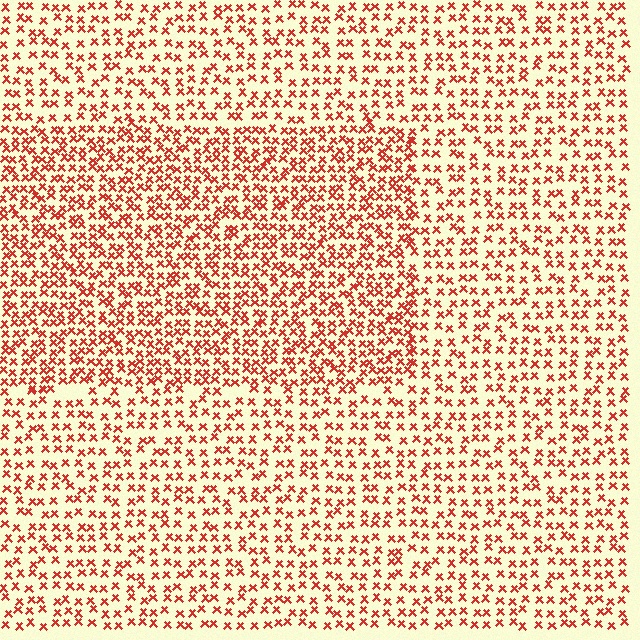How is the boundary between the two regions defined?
The boundary is defined by a change in element density (approximately 1.6x ratio). All elements are the same color, size, and shape.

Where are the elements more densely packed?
The elements are more densely packed inside the rectangle boundary.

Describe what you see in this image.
The image contains small red elements arranged at two different densities. A rectangle-shaped region is visible where the elements are more densely packed than the surrounding area.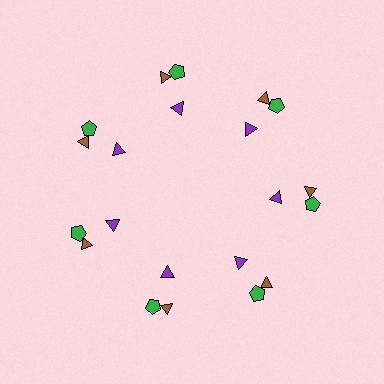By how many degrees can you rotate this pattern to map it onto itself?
The pattern maps onto itself every 51 degrees of rotation.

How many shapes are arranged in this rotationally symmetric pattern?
There are 21 shapes, arranged in 7 groups of 3.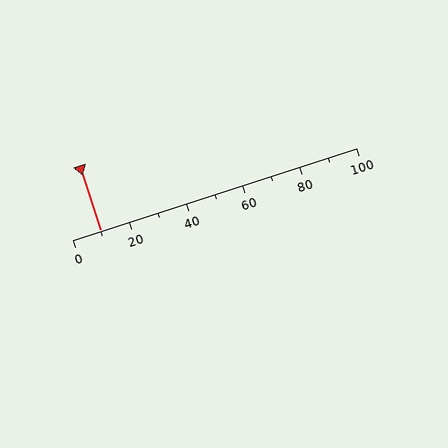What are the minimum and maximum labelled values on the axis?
The axis runs from 0 to 100.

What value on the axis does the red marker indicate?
The marker indicates approximately 10.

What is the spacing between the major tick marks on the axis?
The major ticks are spaced 20 apart.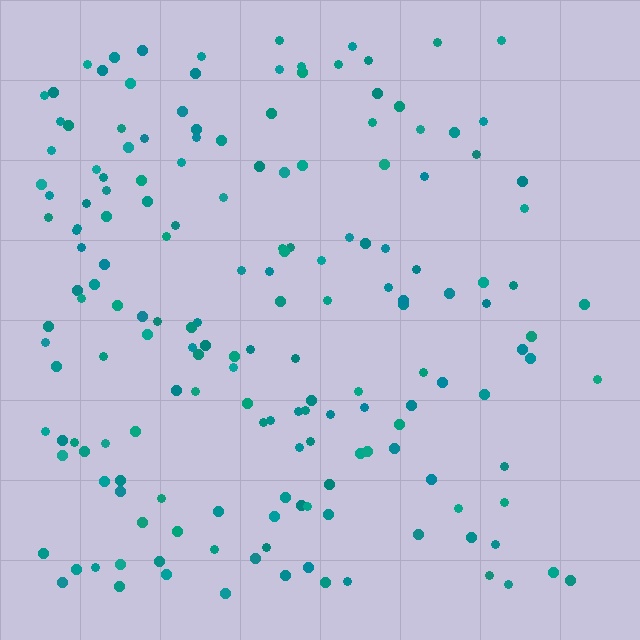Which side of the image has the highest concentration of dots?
The left.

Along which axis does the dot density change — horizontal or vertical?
Horizontal.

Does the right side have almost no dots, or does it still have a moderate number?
Still a moderate number, just noticeably fewer than the left.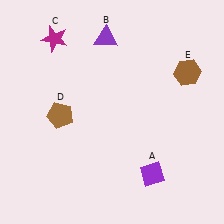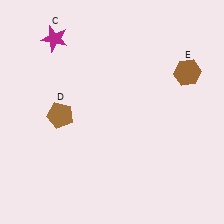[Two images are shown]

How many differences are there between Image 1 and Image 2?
There are 2 differences between the two images.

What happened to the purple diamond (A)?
The purple diamond (A) was removed in Image 2. It was in the bottom-right area of Image 1.